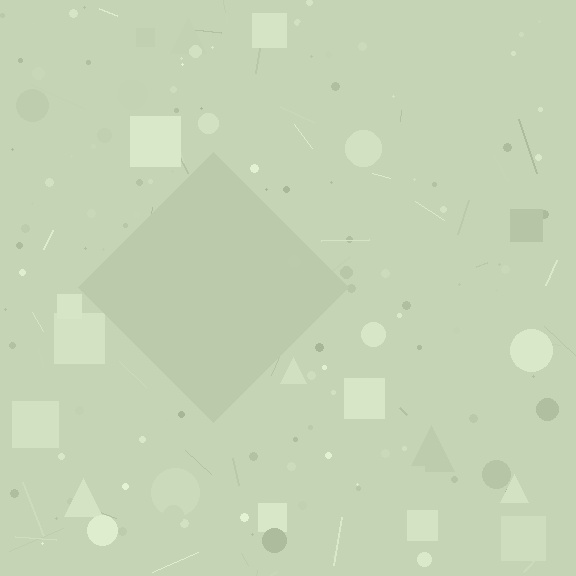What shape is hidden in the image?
A diamond is hidden in the image.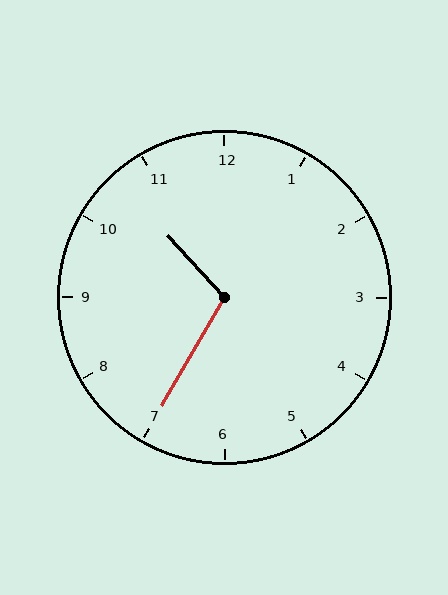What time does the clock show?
10:35.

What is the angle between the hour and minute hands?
Approximately 108 degrees.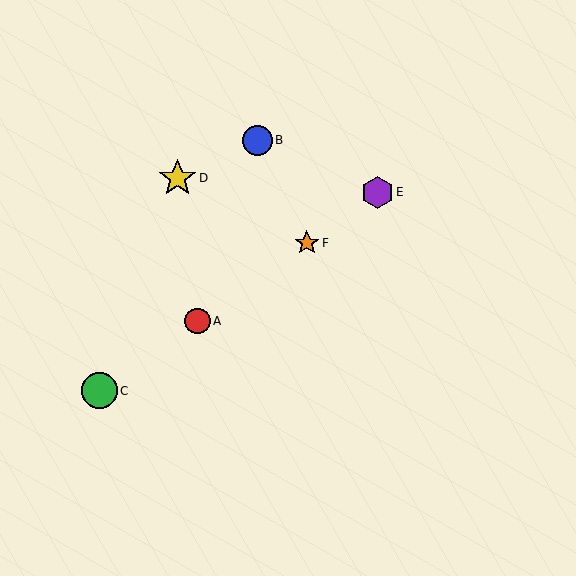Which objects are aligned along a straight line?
Objects A, C, E, F are aligned along a straight line.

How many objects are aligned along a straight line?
4 objects (A, C, E, F) are aligned along a straight line.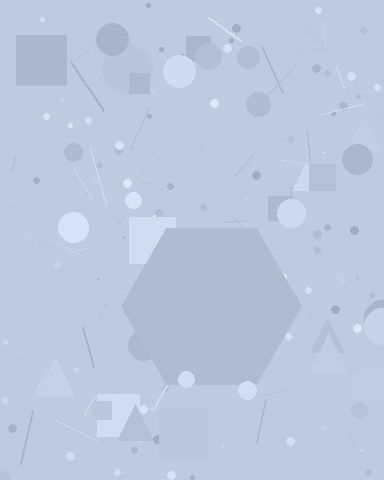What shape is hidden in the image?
A hexagon is hidden in the image.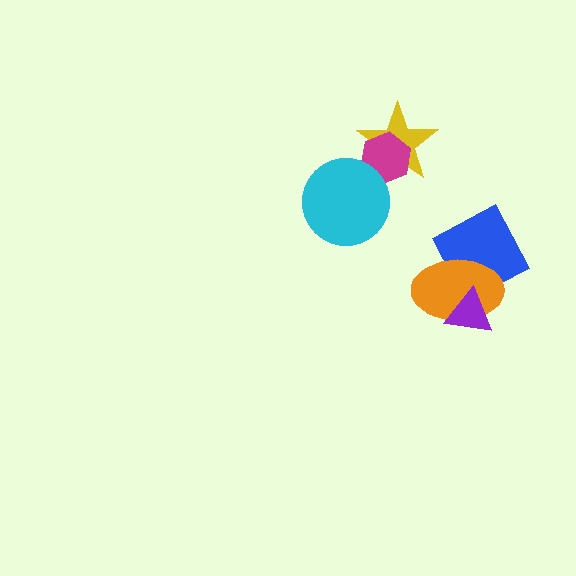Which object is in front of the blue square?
The orange ellipse is in front of the blue square.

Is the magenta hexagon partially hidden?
Yes, it is partially covered by another shape.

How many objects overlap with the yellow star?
1 object overlaps with the yellow star.